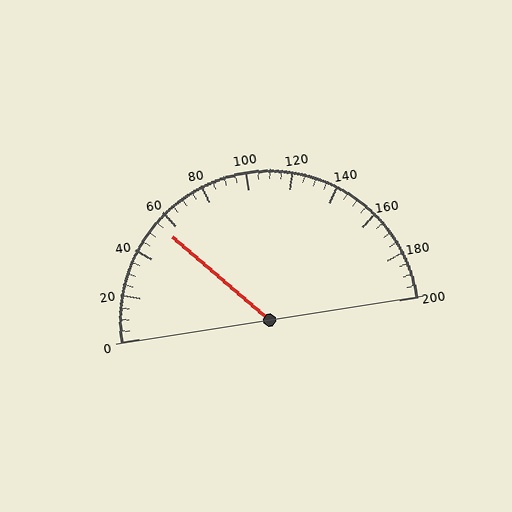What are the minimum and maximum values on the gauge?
The gauge ranges from 0 to 200.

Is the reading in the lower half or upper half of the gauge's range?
The reading is in the lower half of the range (0 to 200).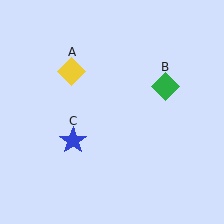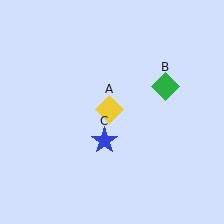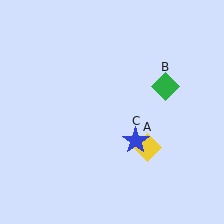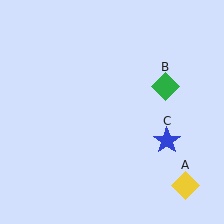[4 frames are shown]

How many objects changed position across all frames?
2 objects changed position: yellow diamond (object A), blue star (object C).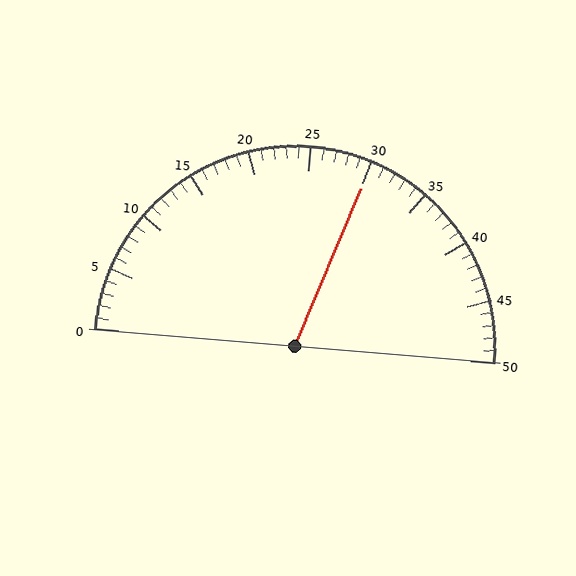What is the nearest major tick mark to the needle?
The nearest major tick mark is 30.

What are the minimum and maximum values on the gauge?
The gauge ranges from 0 to 50.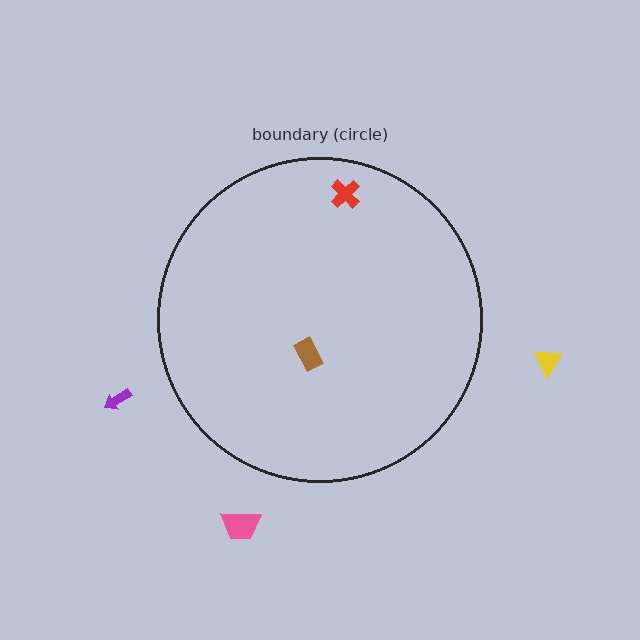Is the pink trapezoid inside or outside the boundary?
Outside.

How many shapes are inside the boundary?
2 inside, 3 outside.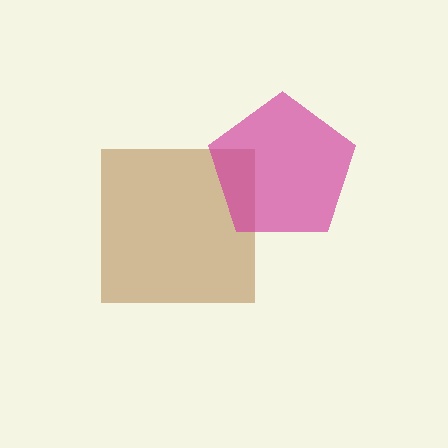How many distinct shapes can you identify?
There are 2 distinct shapes: a brown square, a magenta pentagon.